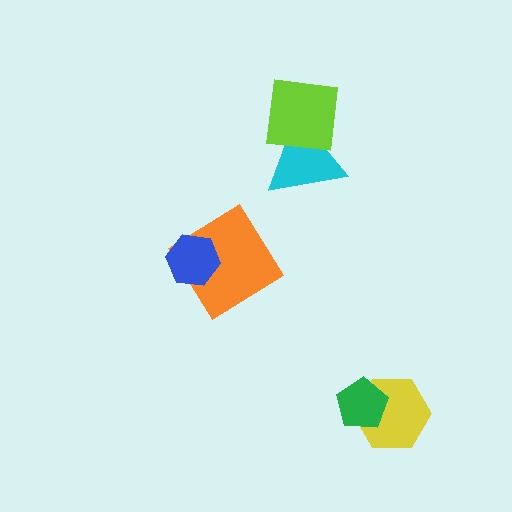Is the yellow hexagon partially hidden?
Yes, it is partially covered by another shape.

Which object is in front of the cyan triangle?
The lime square is in front of the cyan triangle.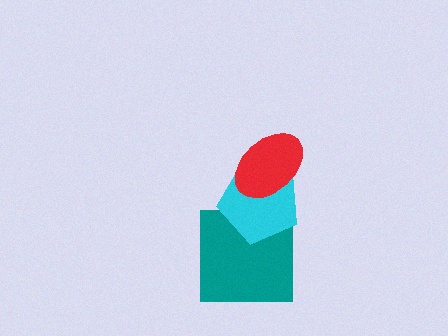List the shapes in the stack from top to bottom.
From top to bottom: the red ellipse, the cyan pentagon, the teal square.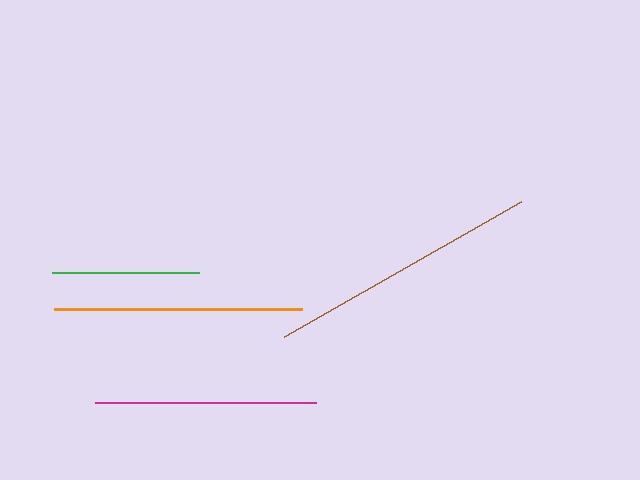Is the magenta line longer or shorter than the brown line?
The brown line is longer than the magenta line.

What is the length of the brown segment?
The brown segment is approximately 273 pixels long.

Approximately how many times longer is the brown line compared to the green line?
The brown line is approximately 1.8 times the length of the green line.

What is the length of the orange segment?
The orange segment is approximately 248 pixels long.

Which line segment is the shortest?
The green line is the shortest at approximately 148 pixels.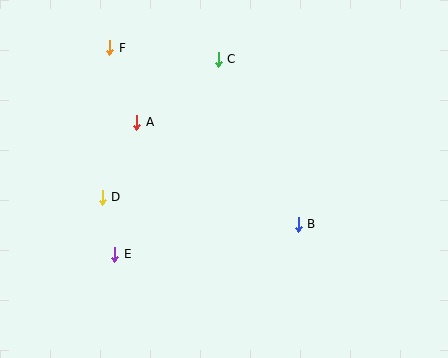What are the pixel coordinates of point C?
Point C is at (218, 59).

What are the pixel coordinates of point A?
Point A is at (137, 123).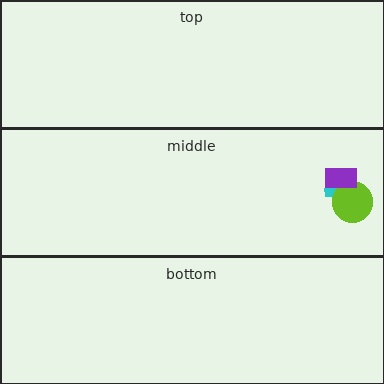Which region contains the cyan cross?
The middle region.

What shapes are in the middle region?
The cyan cross, the lime circle, the purple rectangle.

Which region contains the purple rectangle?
The middle region.